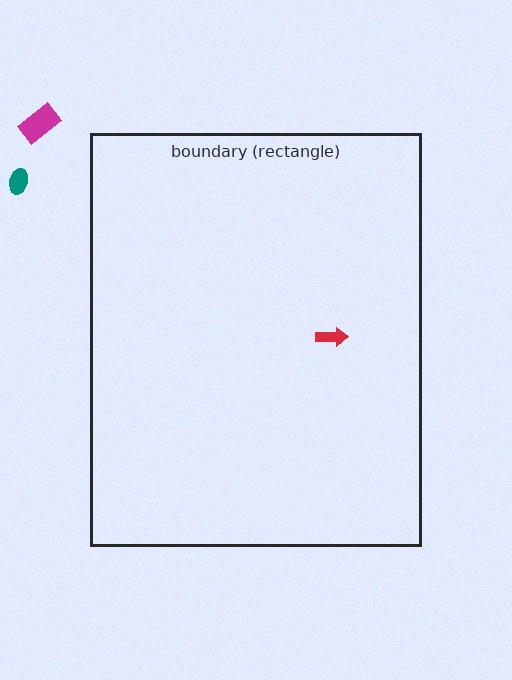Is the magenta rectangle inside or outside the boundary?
Outside.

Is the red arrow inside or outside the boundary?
Inside.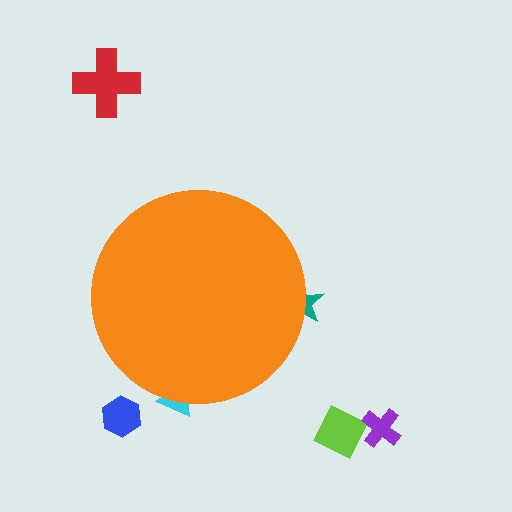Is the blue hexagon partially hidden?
No, the blue hexagon is fully visible.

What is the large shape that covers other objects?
An orange circle.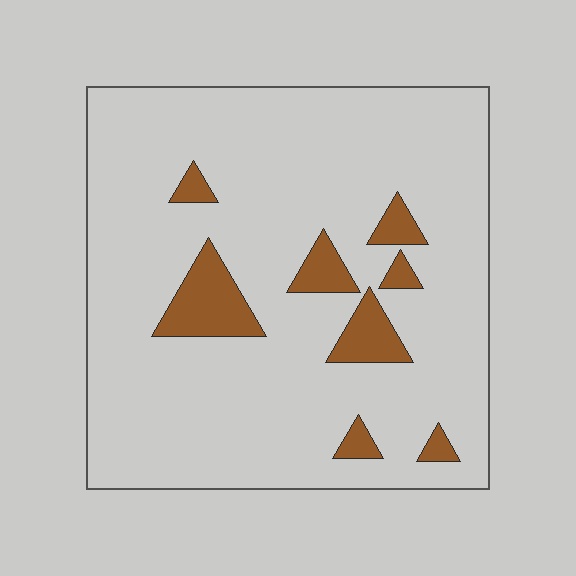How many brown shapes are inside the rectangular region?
8.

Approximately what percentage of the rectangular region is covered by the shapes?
Approximately 10%.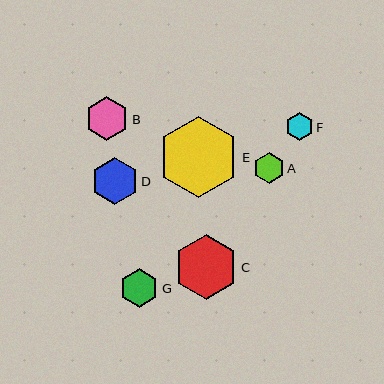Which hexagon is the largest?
Hexagon E is the largest with a size of approximately 80 pixels.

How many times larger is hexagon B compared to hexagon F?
Hexagon B is approximately 1.6 times the size of hexagon F.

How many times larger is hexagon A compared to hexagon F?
Hexagon A is approximately 1.1 times the size of hexagon F.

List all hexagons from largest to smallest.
From largest to smallest: E, C, D, B, G, A, F.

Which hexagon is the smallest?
Hexagon F is the smallest with a size of approximately 28 pixels.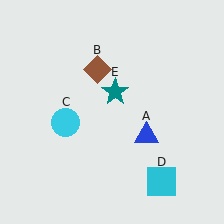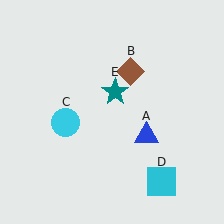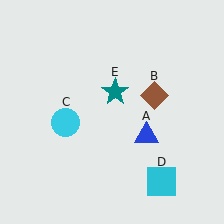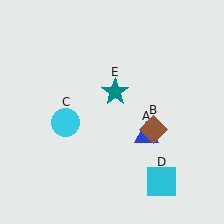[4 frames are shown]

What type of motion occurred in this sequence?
The brown diamond (object B) rotated clockwise around the center of the scene.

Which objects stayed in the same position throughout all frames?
Blue triangle (object A) and cyan circle (object C) and cyan square (object D) and teal star (object E) remained stationary.